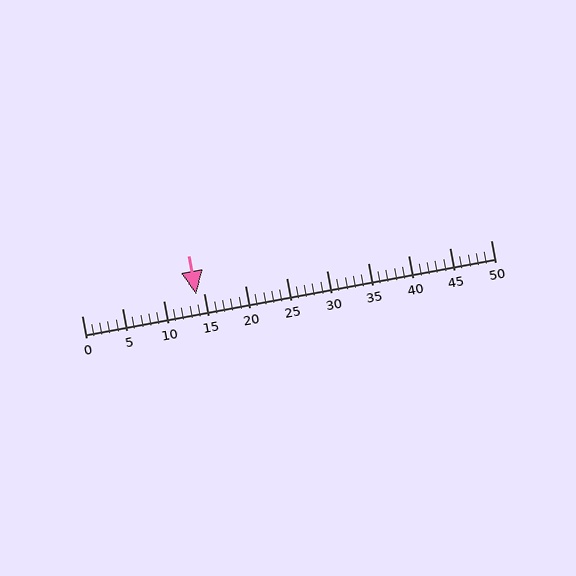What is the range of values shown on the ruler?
The ruler shows values from 0 to 50.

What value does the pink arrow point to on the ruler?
The pink arrow points to approximately 14.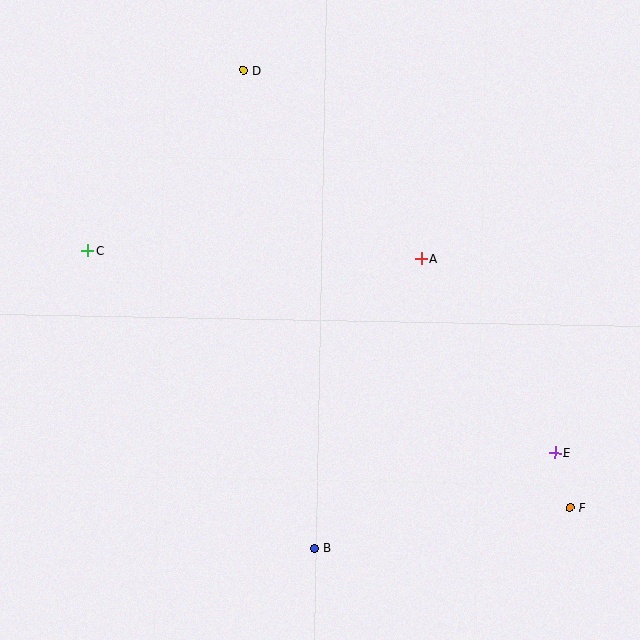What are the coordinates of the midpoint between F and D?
The midpoint between F and D is at (407, 289).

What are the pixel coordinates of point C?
Point C is at (88, 250).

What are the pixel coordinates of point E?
Point E is at (555, 453).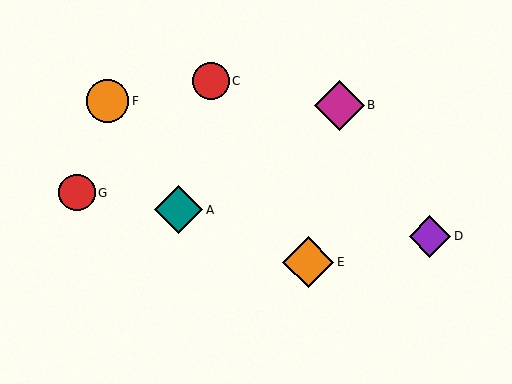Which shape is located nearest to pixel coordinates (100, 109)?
The orange circle (labeled F) at (107, 101) is nearest to that location.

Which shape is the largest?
The orange diamond (labeled E) is the largest.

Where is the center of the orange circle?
The center of the orange circle is at (107, 101).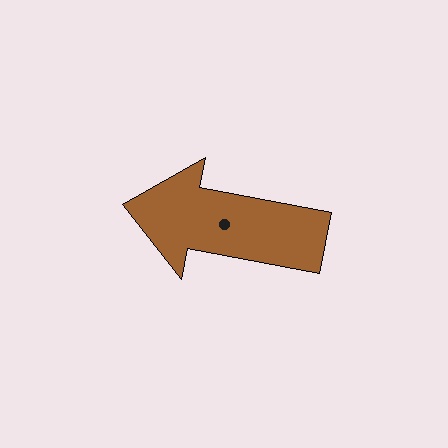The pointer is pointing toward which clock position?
Roughly 9 o'clock.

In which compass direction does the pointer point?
West.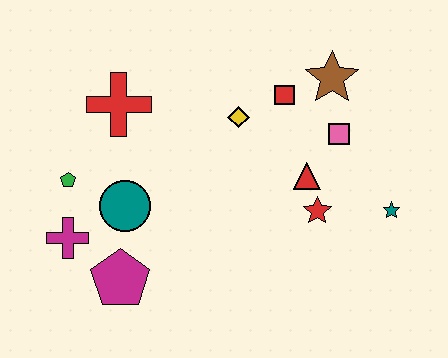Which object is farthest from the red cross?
The teal star is farthest from the red cross.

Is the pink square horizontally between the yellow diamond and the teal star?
Yes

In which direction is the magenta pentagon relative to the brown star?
The magenta pentagon is to the left of the brown star.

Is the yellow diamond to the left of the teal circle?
No